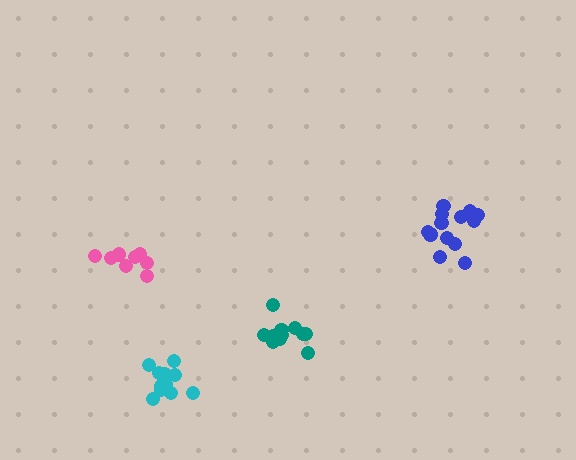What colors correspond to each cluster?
The clusters are colored: pink, cyan, teal, blue.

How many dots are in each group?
Group 1: 9 dots, Group 2: 11 dots, Group 3: 12 dots, Group 4: 13 dots (45 total).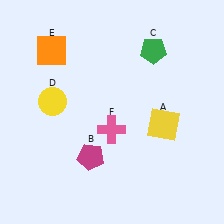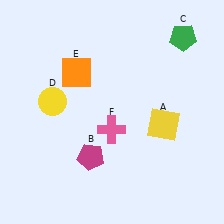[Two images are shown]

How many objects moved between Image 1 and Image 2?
2 objects moved between the two images.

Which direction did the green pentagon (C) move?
The green pentagon (C) moved right.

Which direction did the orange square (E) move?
The orange square (E) moved right.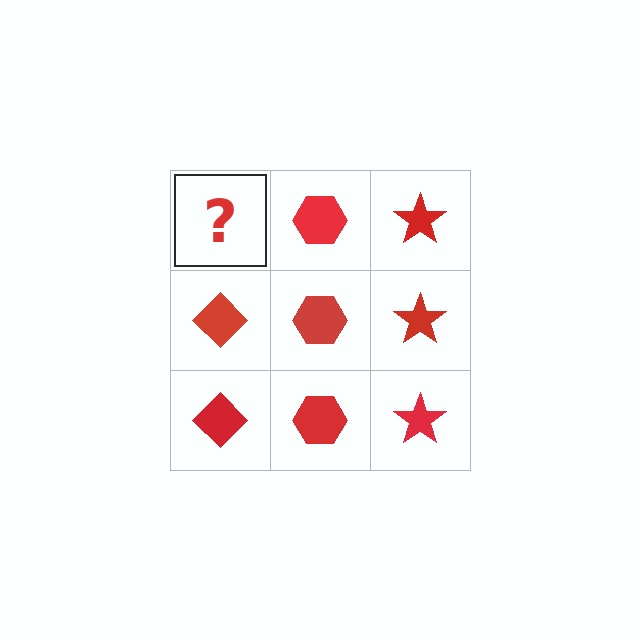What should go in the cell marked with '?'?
The missing cell should contain a red diamond.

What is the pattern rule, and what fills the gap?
The rule is that each column has a consistent shape. The gap should be filled with a red diamond.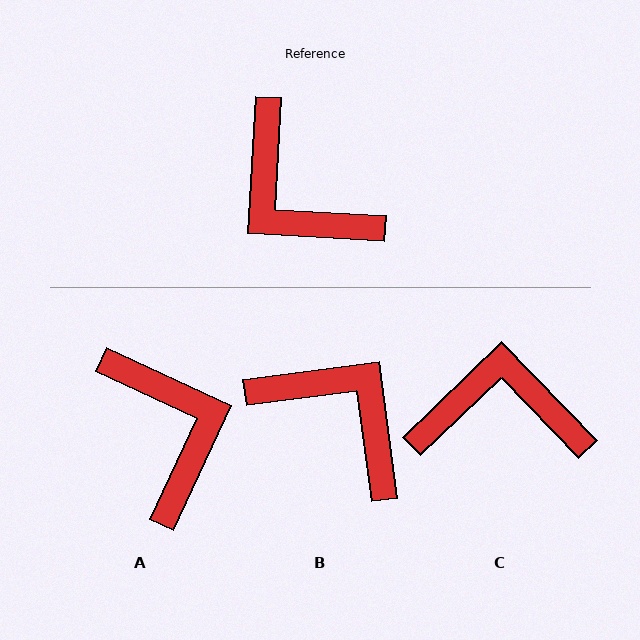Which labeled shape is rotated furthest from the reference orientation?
B, about 170 degrees away.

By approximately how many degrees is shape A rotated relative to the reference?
Approximately 158 degrees counter-clockwise.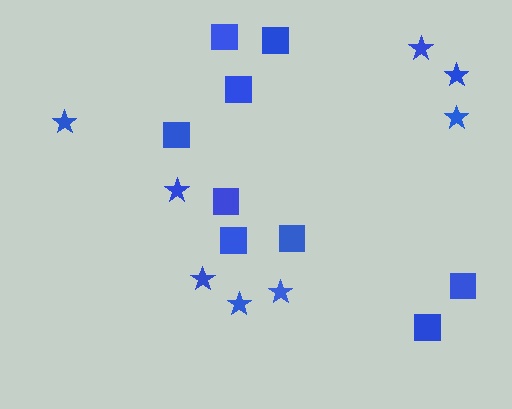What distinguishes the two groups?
There are 2 groups: one group of squares (9) and one group of stars (8).